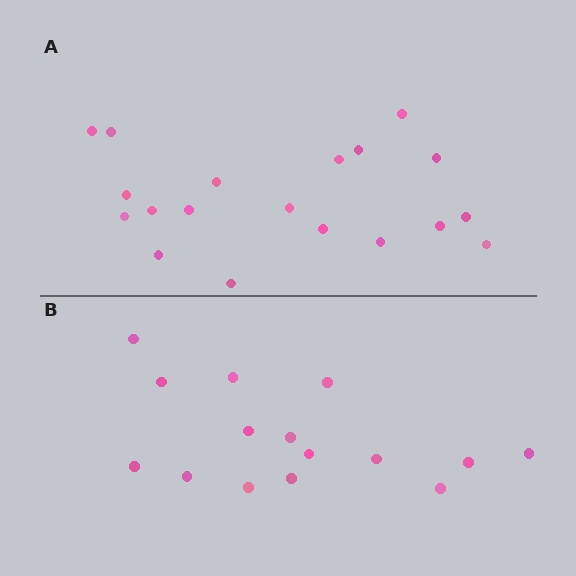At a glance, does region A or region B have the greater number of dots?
Region A (the top region) has more dots.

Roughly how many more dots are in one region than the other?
Region A has about 4 more dots than region B.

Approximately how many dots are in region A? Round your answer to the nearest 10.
About 20 dots. (The exact count is 19, which rounds to 20.)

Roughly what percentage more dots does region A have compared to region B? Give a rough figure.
About 25% more.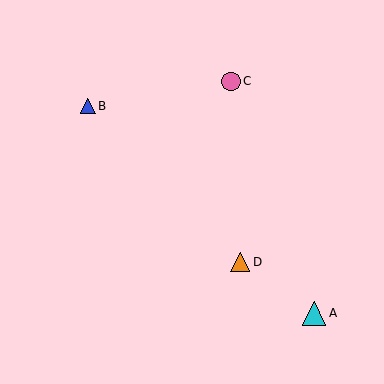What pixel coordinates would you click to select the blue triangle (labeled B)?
Click at (88, 106) to select the blue triangle B.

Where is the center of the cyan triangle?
The center of the cyan triangle is at (314, 313).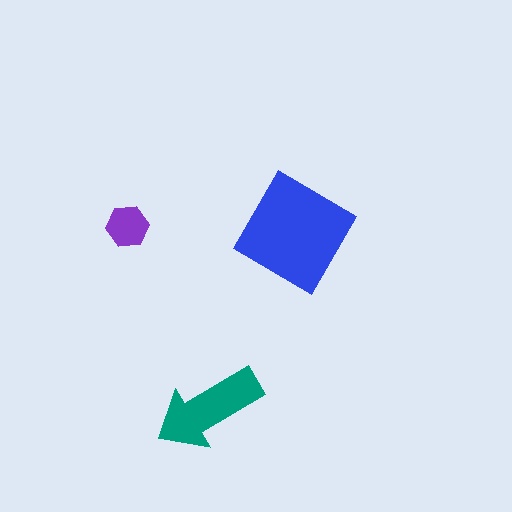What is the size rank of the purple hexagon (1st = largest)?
3rd.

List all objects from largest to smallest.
The blue diamond, the teal arrow, the purple hexagon.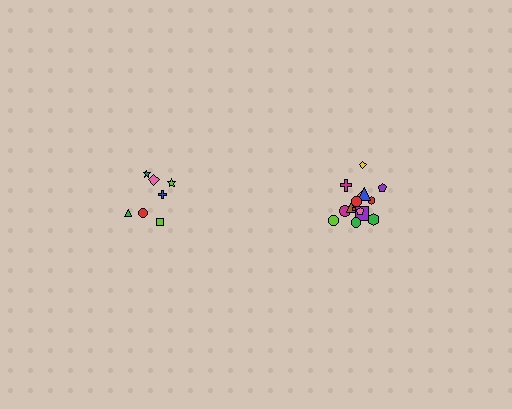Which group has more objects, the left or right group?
The right group.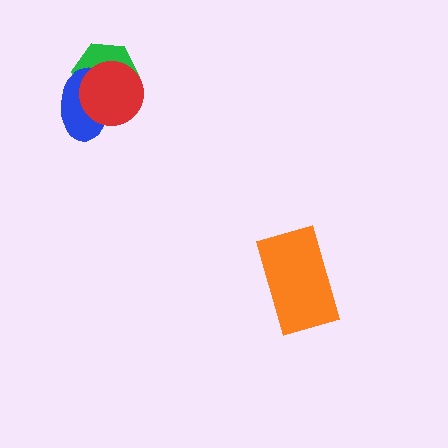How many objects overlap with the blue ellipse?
2 objects overlap with the blue ellipse.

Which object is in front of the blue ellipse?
The red circle is in front of the blue ellipse.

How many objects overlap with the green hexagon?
2 objects overlap with the green hexagon.